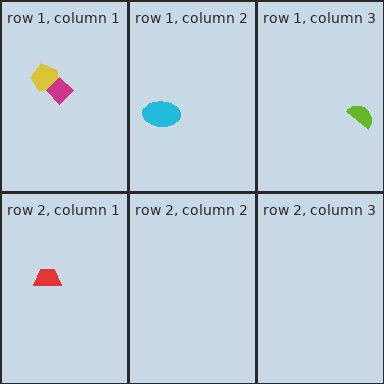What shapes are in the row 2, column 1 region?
The red trapezoid.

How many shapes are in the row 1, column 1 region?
2.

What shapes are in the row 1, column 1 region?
The yellow pentagon, the magenta diamond.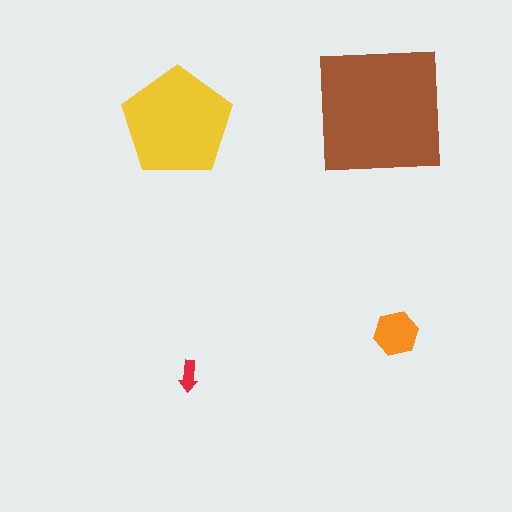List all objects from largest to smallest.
The brown square, the yellow pentagon, the orange hexagon, the red arrow.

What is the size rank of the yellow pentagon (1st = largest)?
2nd.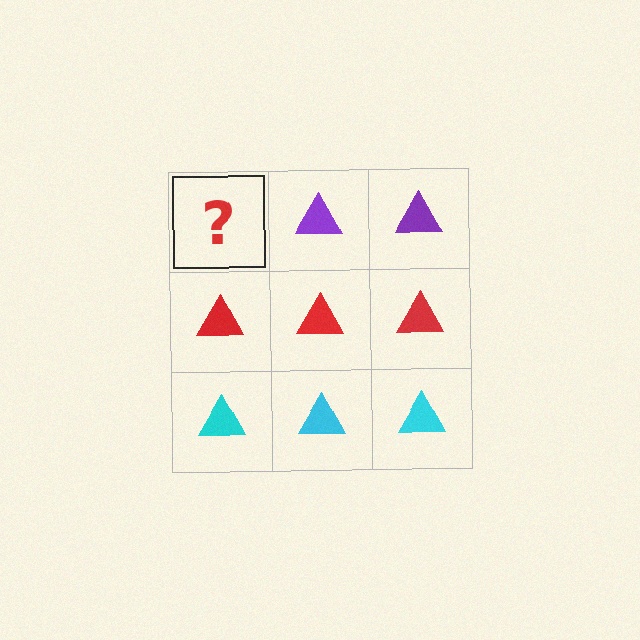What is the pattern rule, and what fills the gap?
The rule is that each row has a consistent color. The gap should be filled with a purple triangle.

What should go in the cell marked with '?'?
The missing cell should contain a purple triangle.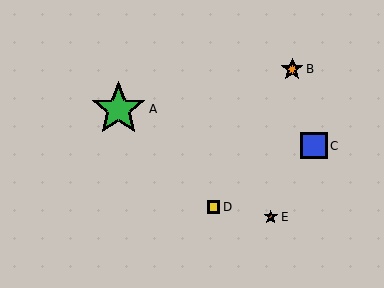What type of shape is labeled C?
Shape C is a blue square.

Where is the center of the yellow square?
The center of the yellow square is at (214, 207).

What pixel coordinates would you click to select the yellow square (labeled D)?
Click at (214, 207) to select the yellow square D.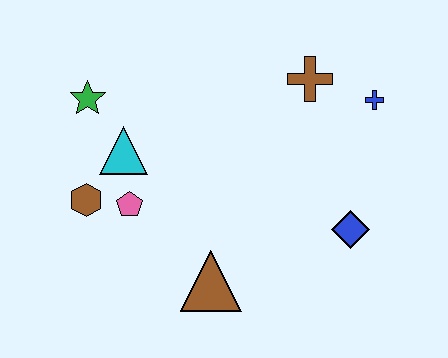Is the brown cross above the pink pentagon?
Yes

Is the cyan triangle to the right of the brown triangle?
No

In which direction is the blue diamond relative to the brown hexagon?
The blue diamond is to the right of the brown hexagon.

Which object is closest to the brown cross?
The blue cross is closest to the brown cross.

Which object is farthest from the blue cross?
The brown hexagon is farthest from the blue cross.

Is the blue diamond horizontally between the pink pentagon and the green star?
No